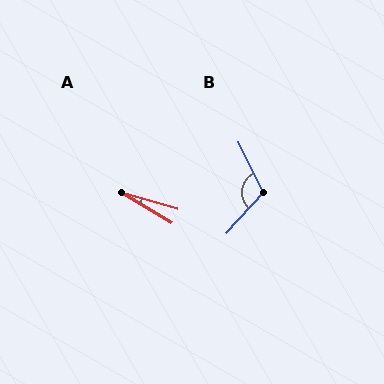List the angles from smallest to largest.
A (15°), B (111°).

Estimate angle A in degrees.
Approximately 15 degrees.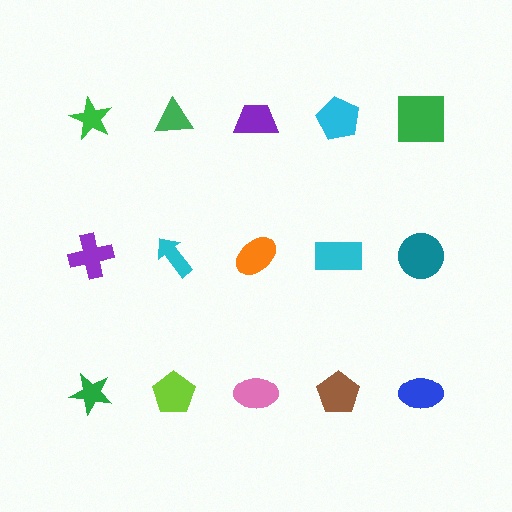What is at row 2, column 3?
An orange ellipse.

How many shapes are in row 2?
5 shapes.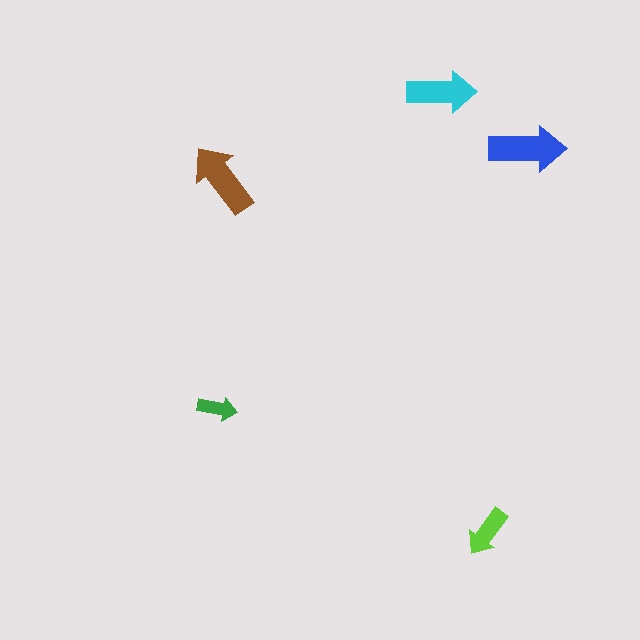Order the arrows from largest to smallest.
the blue one, the brown one, the cyan one, the lime one, the green one.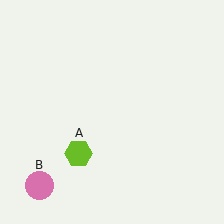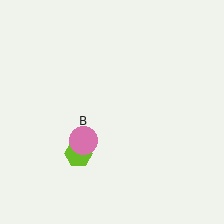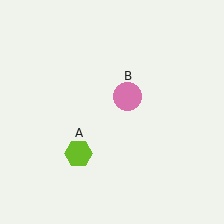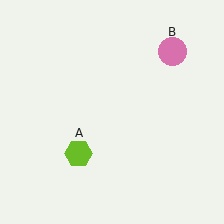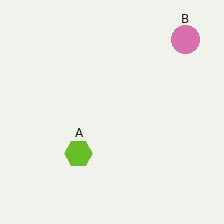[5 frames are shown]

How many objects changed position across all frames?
1 object changed position: pink circle (object B).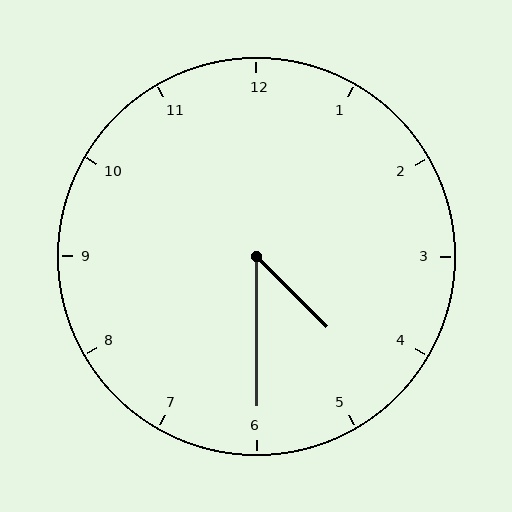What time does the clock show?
4:30.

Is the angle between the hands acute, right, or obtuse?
It is acute.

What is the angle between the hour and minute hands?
Approximately 45 degrees.